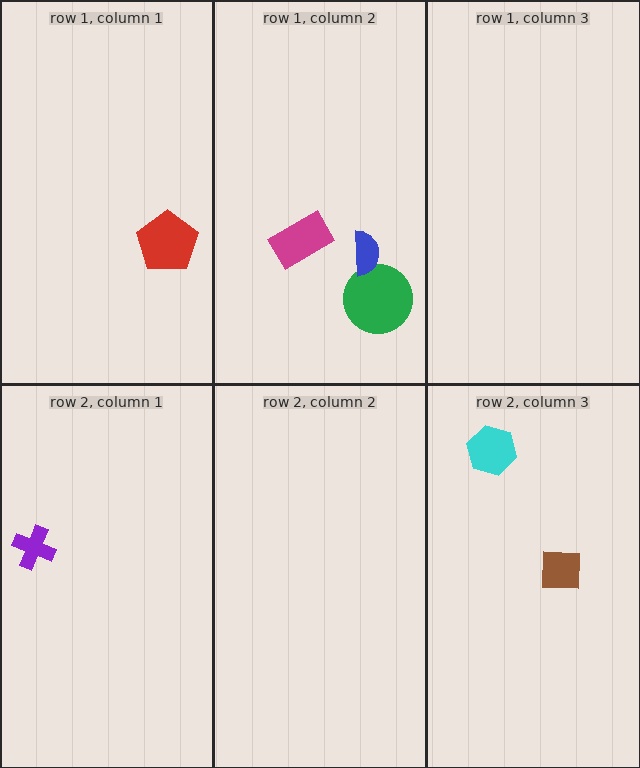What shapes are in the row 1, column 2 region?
The green circle, the magenta rectangle, the blue semicircle.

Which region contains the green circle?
The row 1, column 2 region.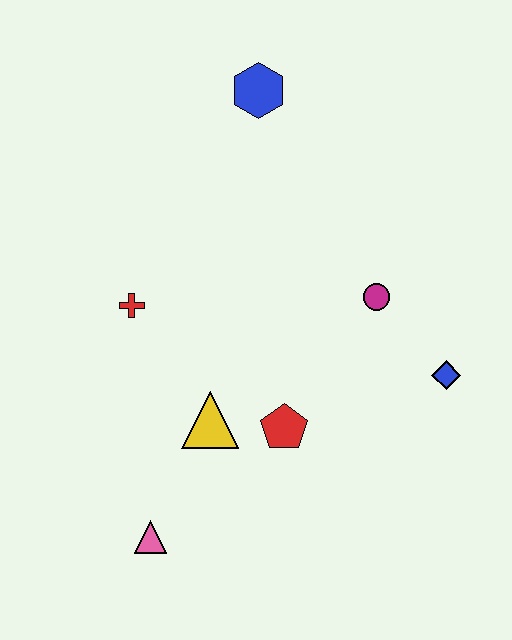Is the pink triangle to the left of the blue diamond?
Yes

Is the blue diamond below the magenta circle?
Yes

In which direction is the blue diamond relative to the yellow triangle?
The blue diamond is to the right of the yellow triangle.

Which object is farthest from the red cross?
The blue diamond is farthest from the red cross.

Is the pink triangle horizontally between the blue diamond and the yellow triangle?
No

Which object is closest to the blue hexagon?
The magenta circle is closest to the blue hexagon.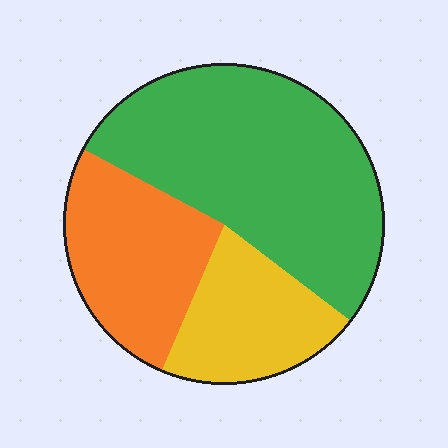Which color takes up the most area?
Green, at roughly 55%.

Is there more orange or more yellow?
Orange.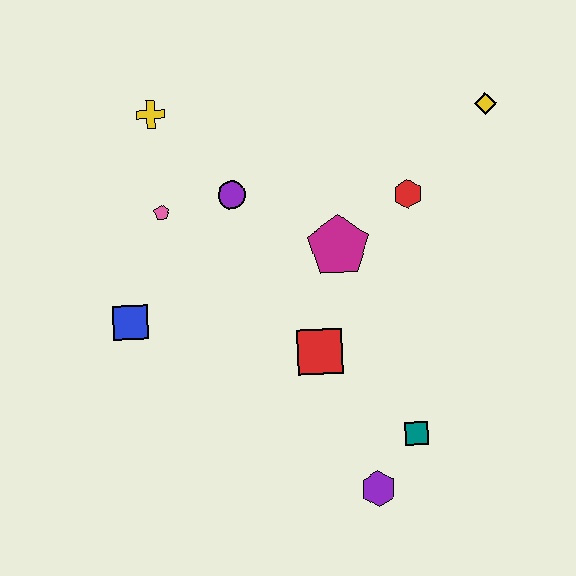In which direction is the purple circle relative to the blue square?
The purple circle is above the blue square.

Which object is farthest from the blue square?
The yellow diamond is farthest from the blue square.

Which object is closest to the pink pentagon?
The purple circle is closest to the pink pentagon.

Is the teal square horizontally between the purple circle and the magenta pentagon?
No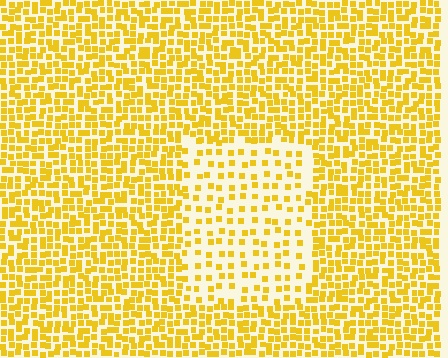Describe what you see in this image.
The image contains small yellow elements arranged at two different densities. A rectangle-shaped region is visible where the elements are less densely packed than the surrounding area.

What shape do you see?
I see a rectangle.